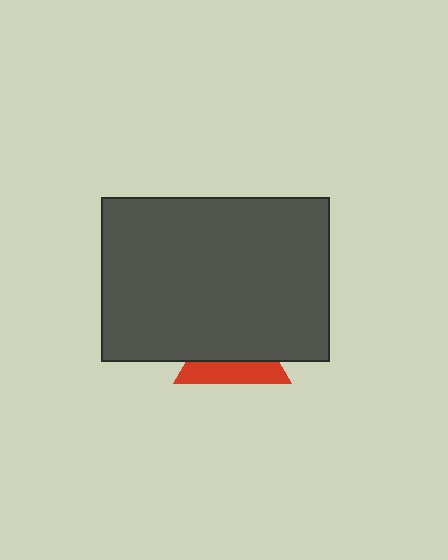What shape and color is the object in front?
The object in front is a dark gray rectangle.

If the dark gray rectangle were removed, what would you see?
You would see the complete red triangle.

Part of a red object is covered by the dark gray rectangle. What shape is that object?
It is a triangle.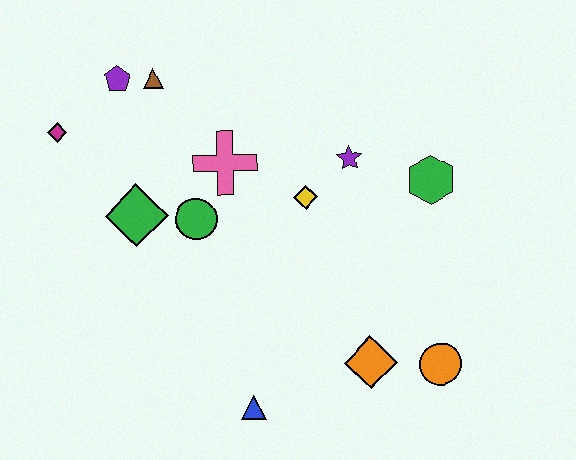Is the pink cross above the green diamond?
Yes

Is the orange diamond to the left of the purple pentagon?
No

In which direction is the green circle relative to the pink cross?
The green circle is below the pink cross.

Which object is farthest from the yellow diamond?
The magenta diamond is farthest from the yellow diamond.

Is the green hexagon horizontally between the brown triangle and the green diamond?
No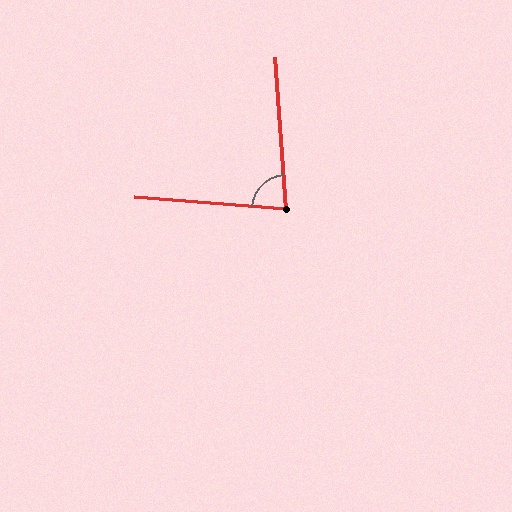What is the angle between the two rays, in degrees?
Approximately 81 degrees.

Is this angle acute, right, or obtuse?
It is acute.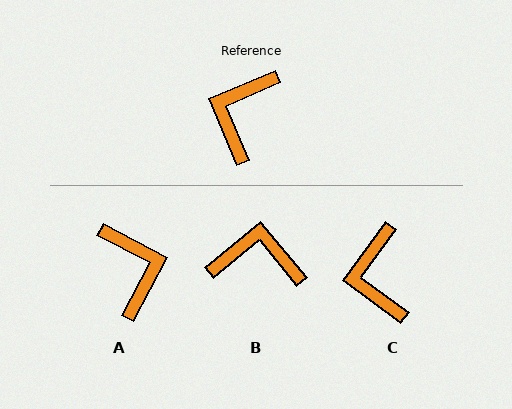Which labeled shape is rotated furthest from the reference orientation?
A, about 141 degrees away.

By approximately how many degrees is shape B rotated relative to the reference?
Approximately 74 degrees clockwise.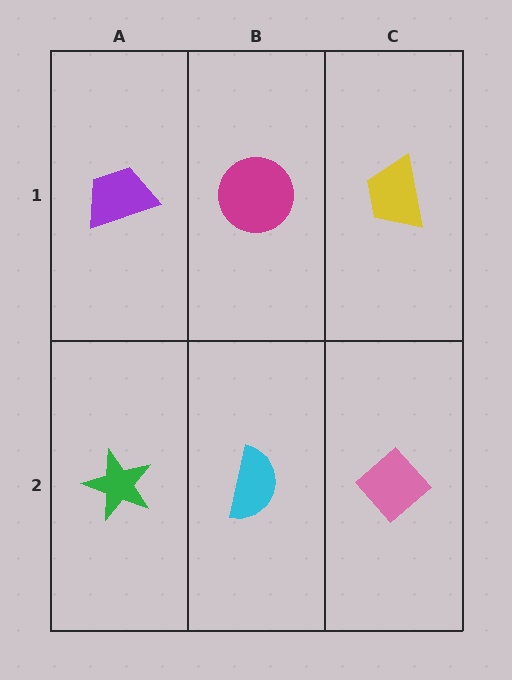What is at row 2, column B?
A cyan semicircle.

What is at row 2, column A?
A green star.